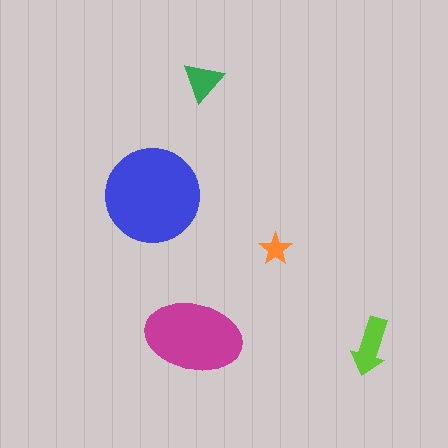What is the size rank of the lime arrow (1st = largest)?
3rd.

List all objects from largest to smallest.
The blue circle, the magenta ellipse, the lime arrow, the green triangle, the orange star.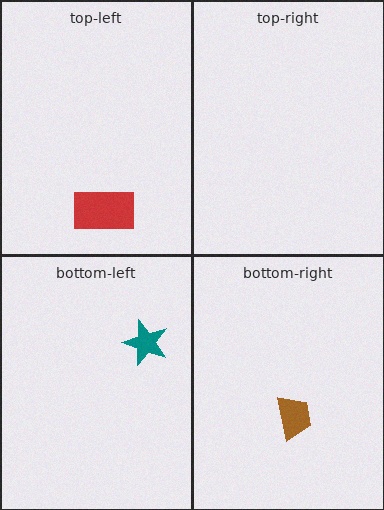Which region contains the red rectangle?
The top-left region.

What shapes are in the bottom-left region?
The teal star.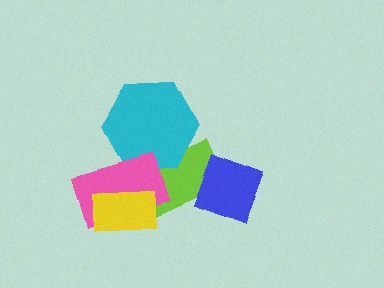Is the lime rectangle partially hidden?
Yes, it is partially covered by another shape.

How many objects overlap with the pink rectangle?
3 objects overlap with the pink rectangle.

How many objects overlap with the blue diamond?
1 object overlaps with the blue diamond.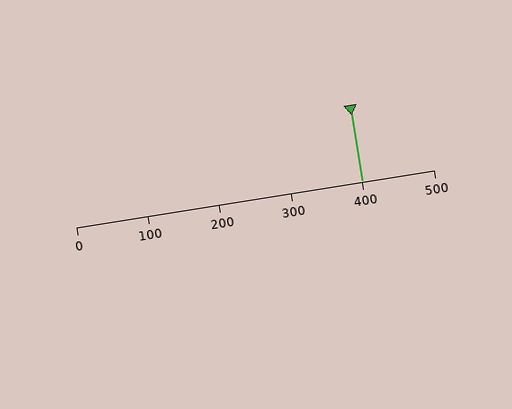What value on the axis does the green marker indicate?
The marker indicates approximately 400.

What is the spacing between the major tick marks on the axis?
The major ticks are spaced 100 apart.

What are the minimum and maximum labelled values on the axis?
The axis runs from 0 to 500.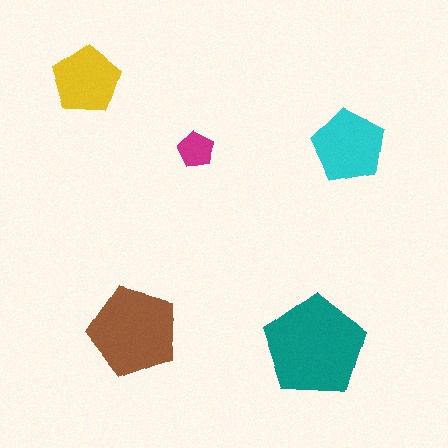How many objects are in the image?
There are 5 objects in the image.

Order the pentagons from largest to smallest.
the teal one, the brown one, the cyan one, the yellow one, the magenta one.